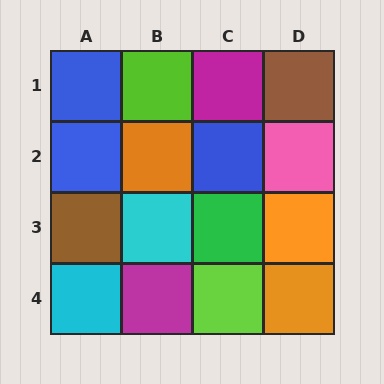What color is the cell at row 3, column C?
Green.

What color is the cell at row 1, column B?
Lime.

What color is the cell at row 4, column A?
Cyan.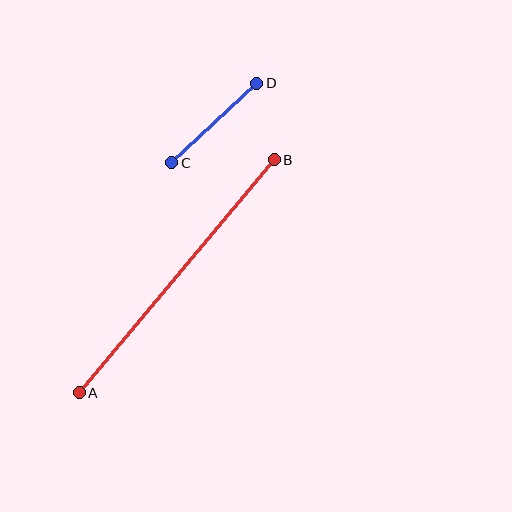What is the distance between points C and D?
The distance is approximately 117 pixels.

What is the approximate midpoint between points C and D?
The midpoint is at approximately (214, 123) pixels.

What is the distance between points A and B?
The distance is approximately 304 pixels.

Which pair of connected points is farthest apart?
Points A and B are farthest apart.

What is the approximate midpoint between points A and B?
The midpoint is at approximately (177, 276) pixels.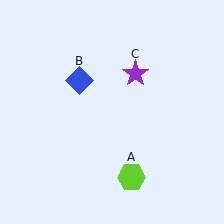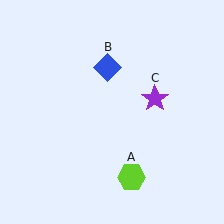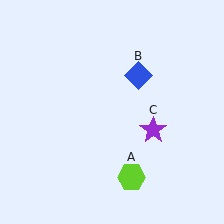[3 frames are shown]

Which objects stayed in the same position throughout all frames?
Lime hexagon (object A) remained stationary.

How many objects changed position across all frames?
2 objects changed position: blue diamond (object B), purple star (object C).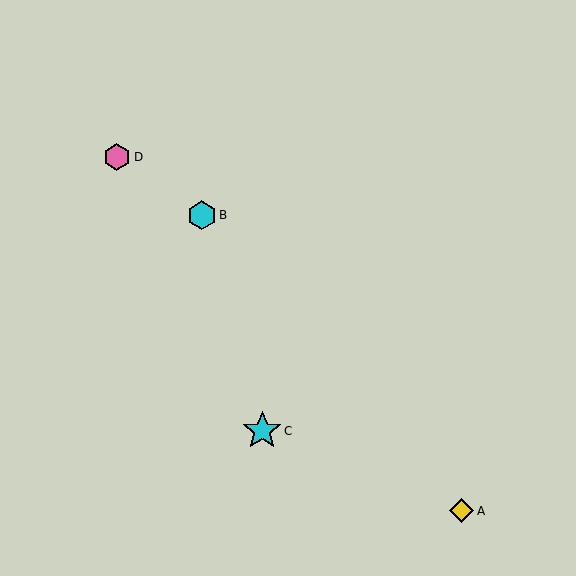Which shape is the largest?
The cyan star (labeled C) is the largest.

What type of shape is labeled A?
Shape A is a yellow diamond.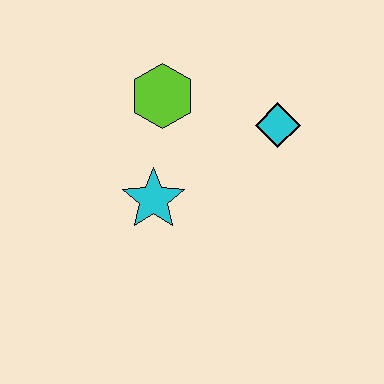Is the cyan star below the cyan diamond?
Yes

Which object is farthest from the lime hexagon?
The cyan diamond is farthest from the lime hexagon.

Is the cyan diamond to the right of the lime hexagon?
Yes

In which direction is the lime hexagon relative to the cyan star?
The lime hexagon is above the cyan star.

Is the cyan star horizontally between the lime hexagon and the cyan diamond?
No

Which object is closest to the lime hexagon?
The cyan star is closest to the lime hexagon.